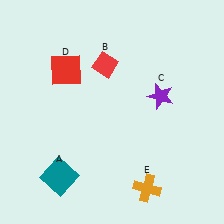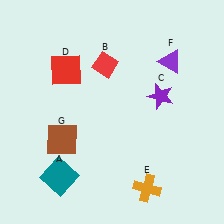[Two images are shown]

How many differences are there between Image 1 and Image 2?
There are 2 differences between the two images.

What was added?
A purple triangle (F), a brown square (G) were added in Image 2.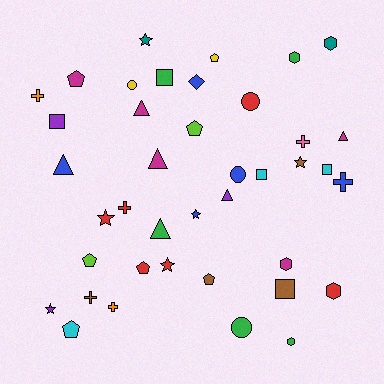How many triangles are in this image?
There are 6 triangles.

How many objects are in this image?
There are 40 objects.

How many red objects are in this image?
There are 6 red objects.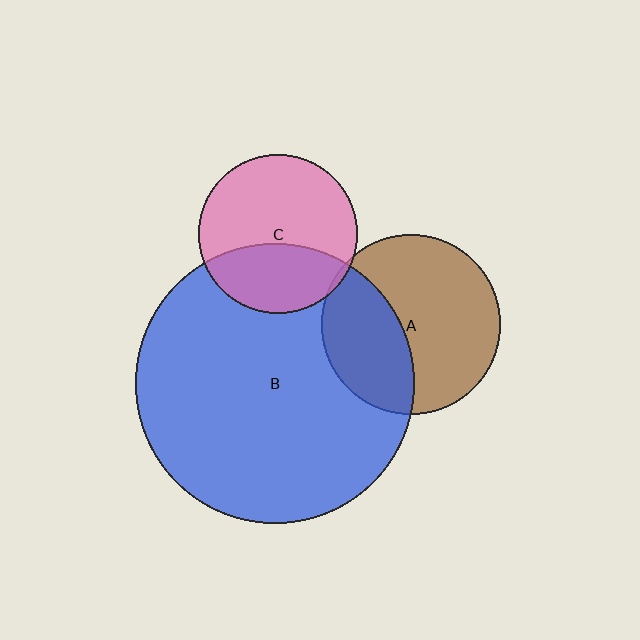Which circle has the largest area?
Circle B (blue).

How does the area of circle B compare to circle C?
Approximately 3.1 times.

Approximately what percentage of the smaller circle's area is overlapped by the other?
Approximately 35%.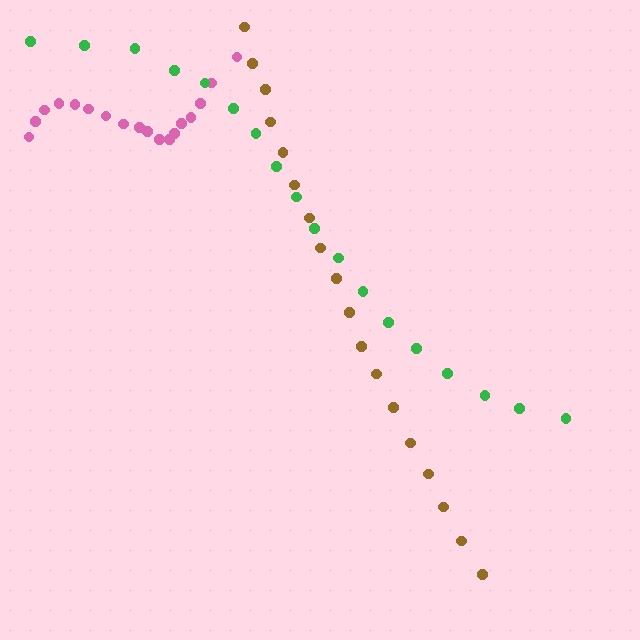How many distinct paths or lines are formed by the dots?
There are 3 distinct paths.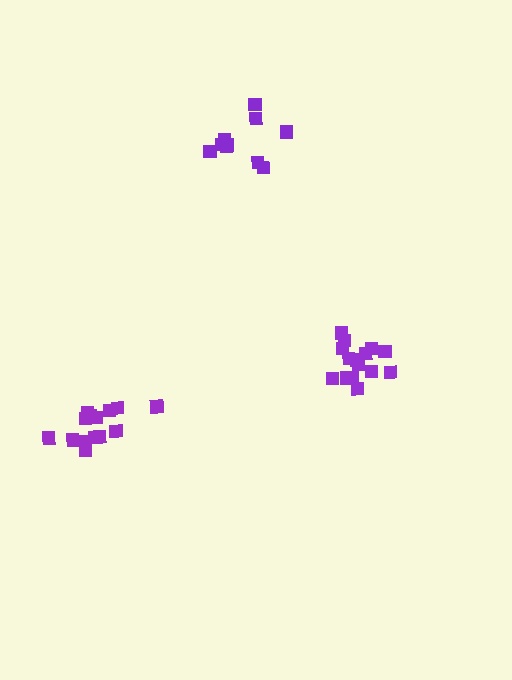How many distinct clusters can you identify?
There are 3 distinct clusters.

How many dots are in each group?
Group 1: 14 dots, Group 2: 11 dots, Group 3: 15 dots (40 total).